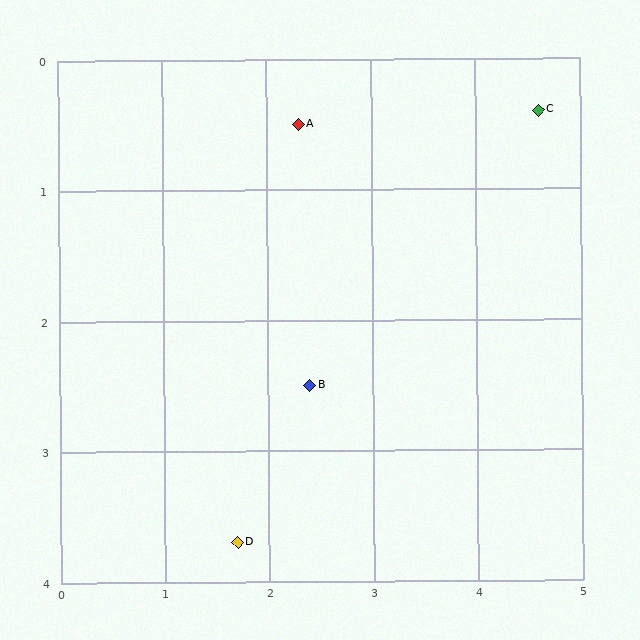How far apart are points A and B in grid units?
Points A and B are about 2.0 grid units apart.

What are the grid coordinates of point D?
Point D is at approximately (1.7, 3.7).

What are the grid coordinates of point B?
Point B is at approximately (2.4, 2.5).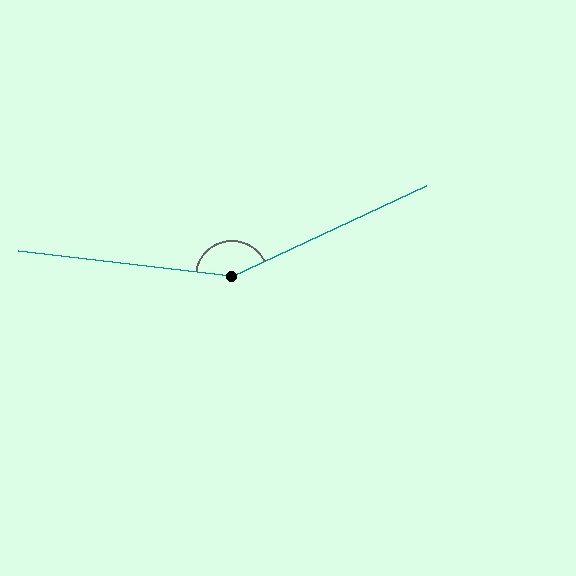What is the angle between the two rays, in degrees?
Approximately 148 degrees.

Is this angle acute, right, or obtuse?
It is obtuse.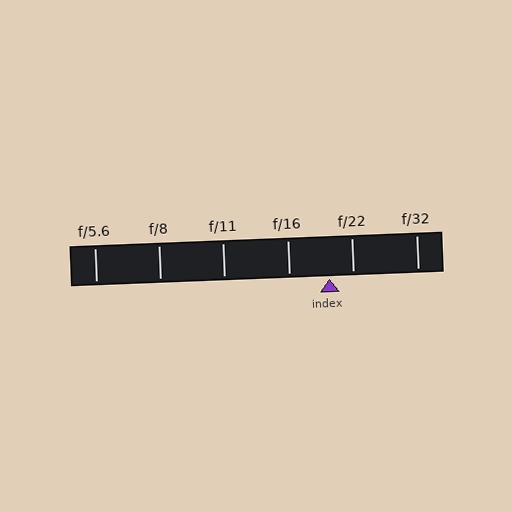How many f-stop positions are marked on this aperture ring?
There are 6 f-stop positions marked.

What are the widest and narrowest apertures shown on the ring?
The widest aperture shown is f/5.6 and the narrowest is f/32.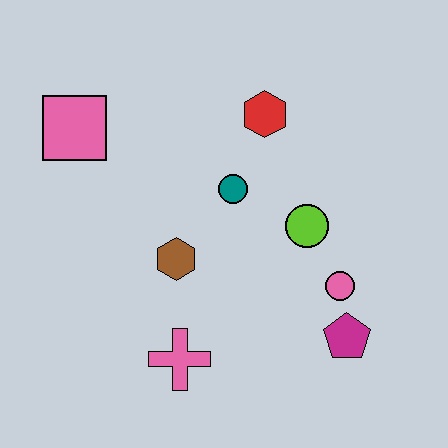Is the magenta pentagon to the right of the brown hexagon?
Yes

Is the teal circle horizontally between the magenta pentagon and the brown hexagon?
Yes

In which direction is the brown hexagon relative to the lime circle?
The brown hexagon is to the left of the lime circle.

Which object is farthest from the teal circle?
The magenta pentagon is farthest from the teal circle.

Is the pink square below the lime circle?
No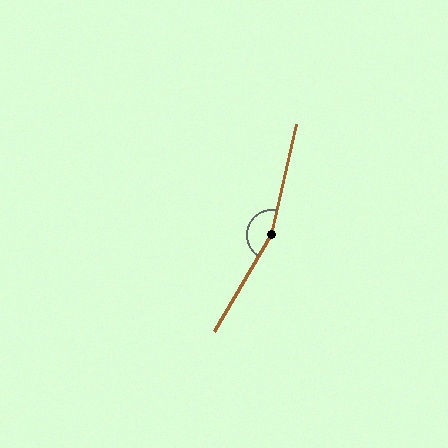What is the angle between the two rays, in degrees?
Approximately 162 degrees.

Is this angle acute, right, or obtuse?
It is obtuse.